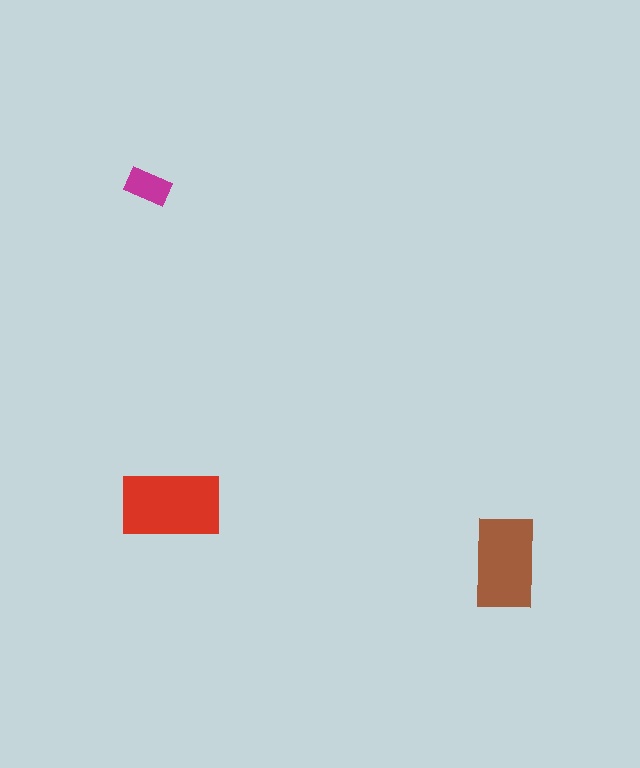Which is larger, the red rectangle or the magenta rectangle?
The red one.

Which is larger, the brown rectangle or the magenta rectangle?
The brown one.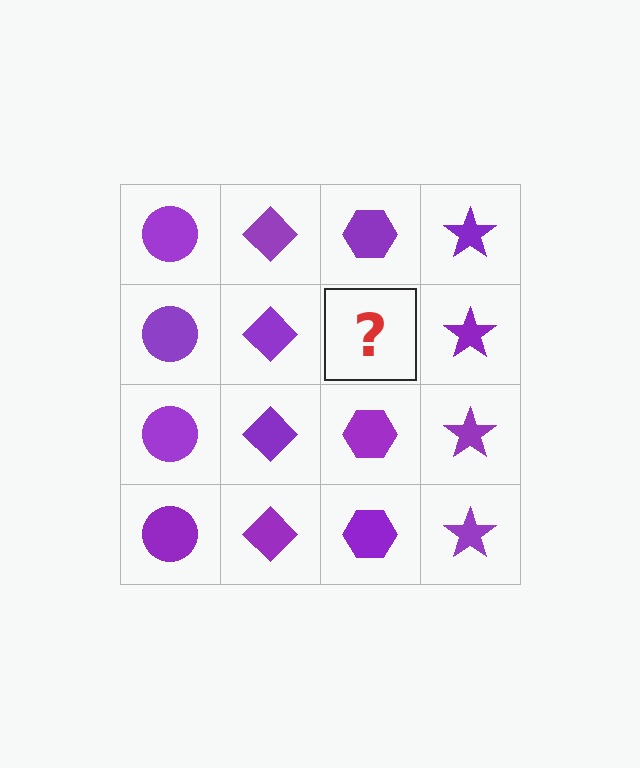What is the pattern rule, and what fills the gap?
The rule is that each column has a consistent shape. The gap should be filled with a purple hexagon.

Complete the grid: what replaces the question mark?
The question mark should be replaced with a purple hexagon.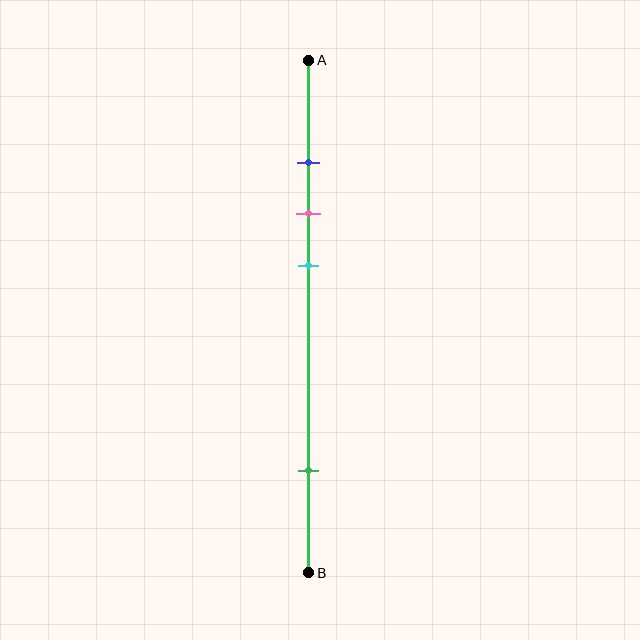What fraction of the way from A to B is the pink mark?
The pink mark is approximately 30% (0.3) of the way from A to B.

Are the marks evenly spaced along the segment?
No, the marks are not evenly spaced.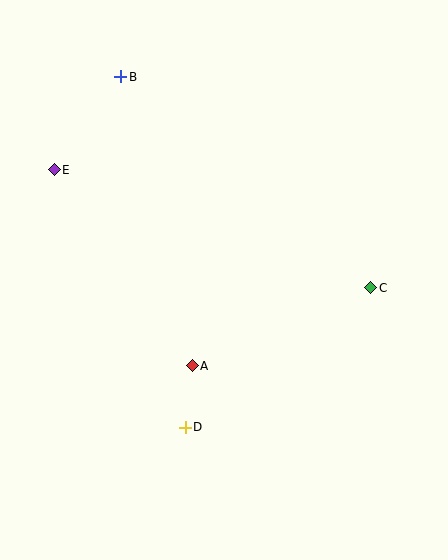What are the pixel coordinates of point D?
Point D is at (185, 427).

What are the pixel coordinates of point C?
Point C is at (371, 288).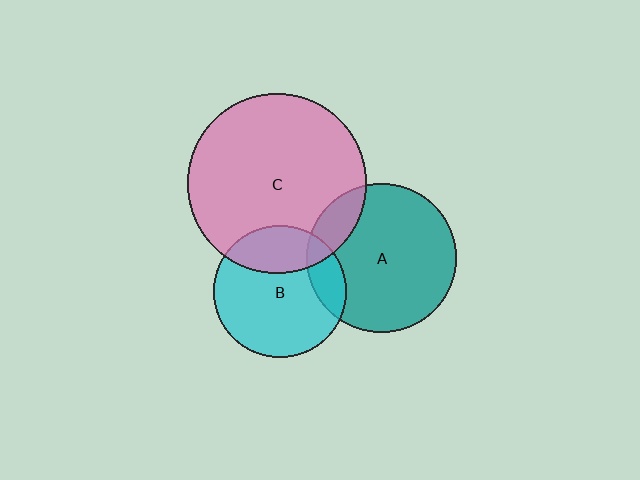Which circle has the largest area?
Circle C (pink).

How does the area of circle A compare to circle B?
Approximately 1.3 times.